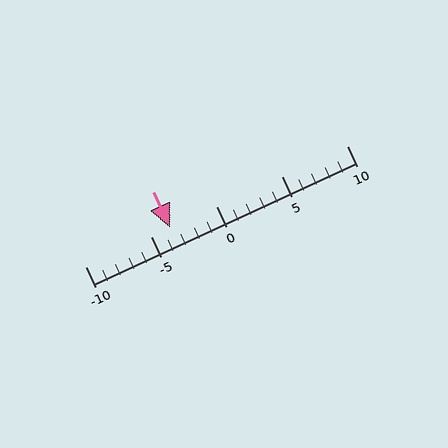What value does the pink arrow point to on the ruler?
The pink arrow points to approximately -4.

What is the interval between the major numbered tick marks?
The major tick marks are spaced 5 units apart.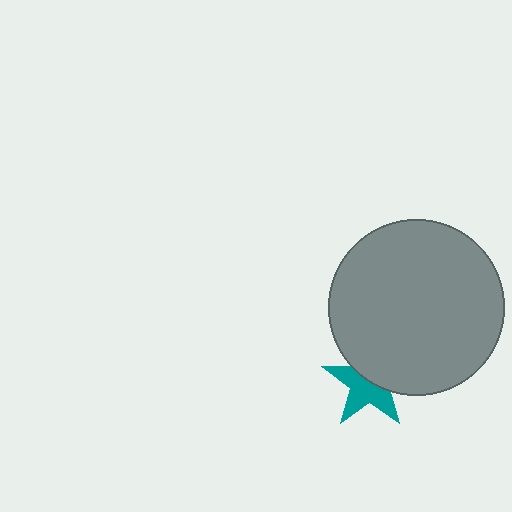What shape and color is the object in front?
The object in front is a gray circle.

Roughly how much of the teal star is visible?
About half of it is visible (roughly 56%).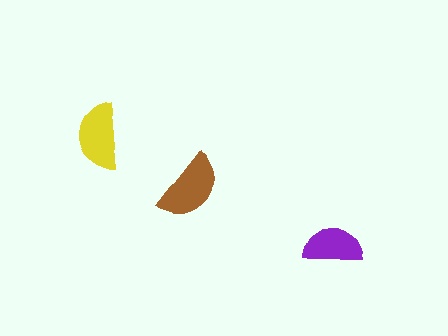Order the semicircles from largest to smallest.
the brown one, the yellow one, the purple one.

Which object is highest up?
The yellow semicircle is topmost.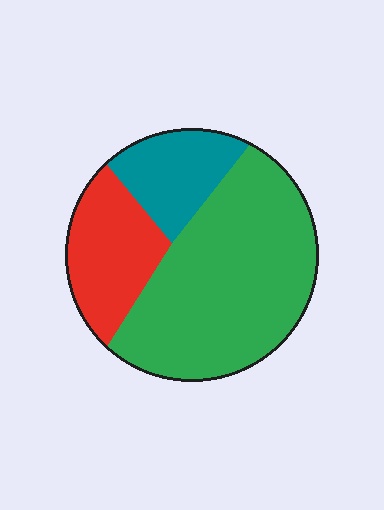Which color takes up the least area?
Teal, at roughly 20%.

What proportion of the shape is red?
Red takes up about one quarter (1/4) of the shape.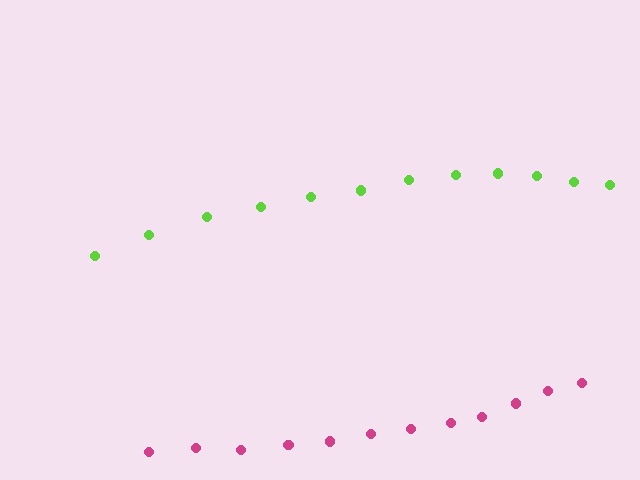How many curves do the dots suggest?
There are 2 distinct paths.